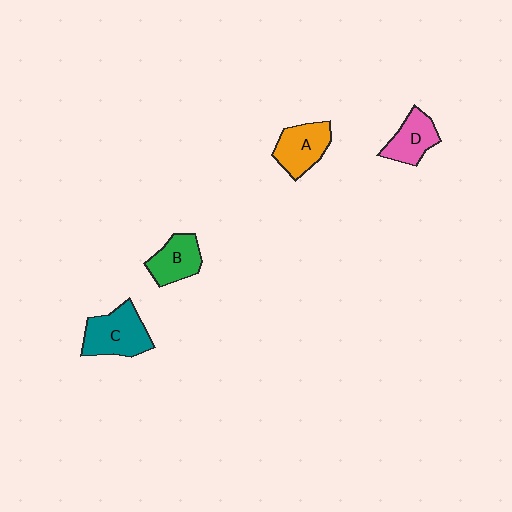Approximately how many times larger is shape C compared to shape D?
Approximately 1.4 times.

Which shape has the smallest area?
Shape D (pink).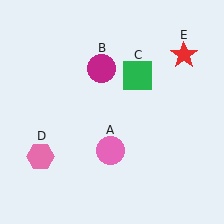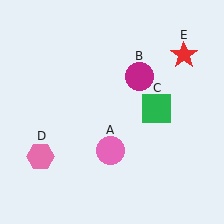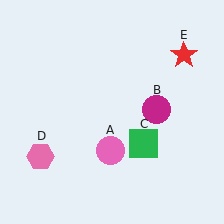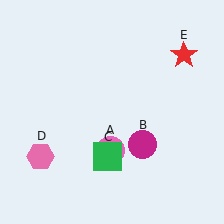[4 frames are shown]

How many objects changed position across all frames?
2 objects changed position: magenta circle (object B), green square (object C).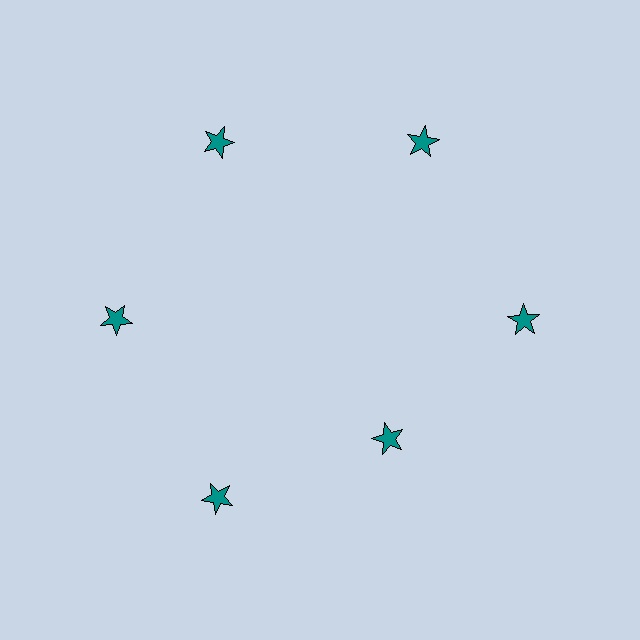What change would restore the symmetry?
The symmetry would be restored by moving it outward, back onto the ring so that all 6 stars sit at equal angles and equal distance from the center.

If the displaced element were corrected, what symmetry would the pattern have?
It would have 6-fold rotational symmetry — the pattern would map onto itself every 60 degrees.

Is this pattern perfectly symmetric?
No. The 6 teal stars are arranged in a ring, but one element near the 5 o'clock position is pulled inward toward the center, breaking the 6-fold rotational symmetry.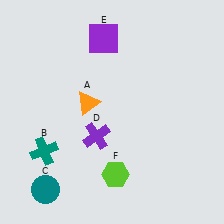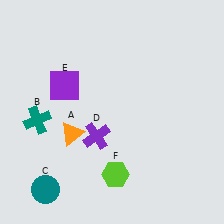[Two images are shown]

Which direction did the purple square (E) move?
The purple square (E) moved down.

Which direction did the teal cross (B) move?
The teal cross (B) moved up.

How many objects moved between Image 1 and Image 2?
3 objects moved between the two images.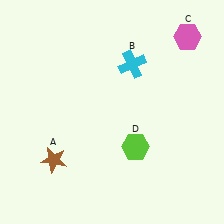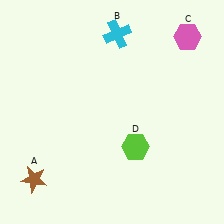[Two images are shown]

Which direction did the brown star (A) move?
The brown star (A) moved left.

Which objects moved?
The objects that moved are: the brown star (A), the cyan cross (B).